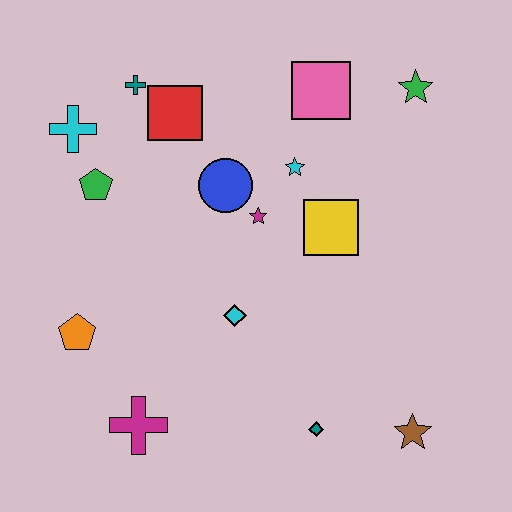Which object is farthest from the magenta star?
The brown star is farthest from the magenta star.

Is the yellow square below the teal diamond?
No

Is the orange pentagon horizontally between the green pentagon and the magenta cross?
No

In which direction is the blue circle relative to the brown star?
The blue circle is above the brown star.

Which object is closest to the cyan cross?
The green pentagon is closest to the cyan cross.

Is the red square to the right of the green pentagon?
Yes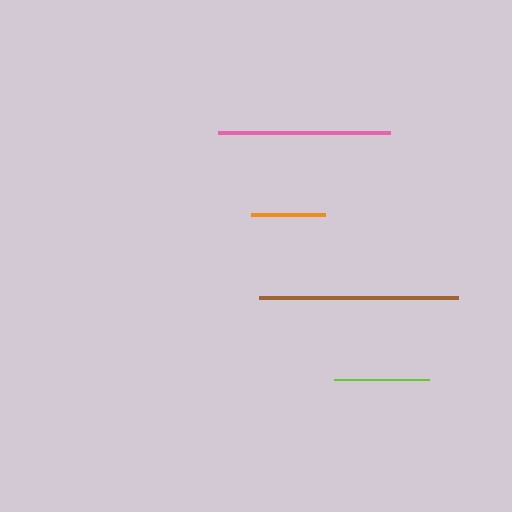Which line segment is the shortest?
The orange line is the shortest at approximately 74 pixels.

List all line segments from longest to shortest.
From longest to shortest: brown, pink, lime, orange.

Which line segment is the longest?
The brown line is the longest at approximately 199 pixels.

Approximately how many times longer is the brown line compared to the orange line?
The brown line is approximately 2.7 times the length of the orange line.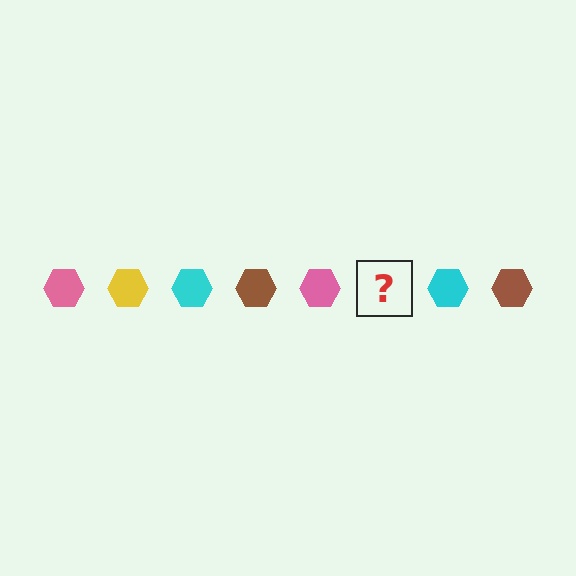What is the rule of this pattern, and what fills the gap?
The rule is that the pattern cycles through pink, yellow, cyan, brown hexagons. The gap should be filled with a yellow hexagon.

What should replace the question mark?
The question mark should be replaced with a yellow hexagon.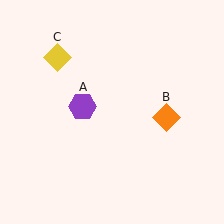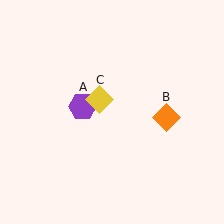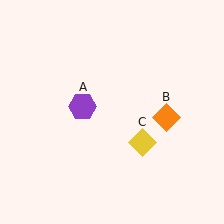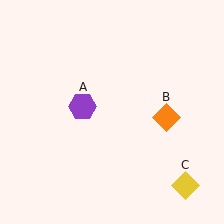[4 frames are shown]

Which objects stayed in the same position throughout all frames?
Purple hexagon (object A) and orange diamond (object B) remained stationary.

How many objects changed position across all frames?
1 object changed position: yellow diamond (object C).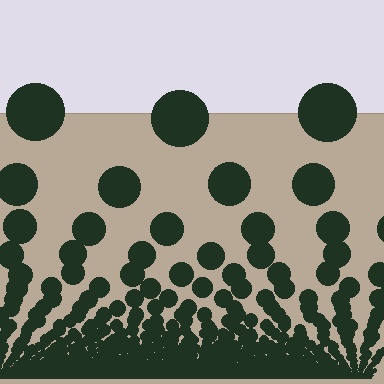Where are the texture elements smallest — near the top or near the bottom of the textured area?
Near the bottom.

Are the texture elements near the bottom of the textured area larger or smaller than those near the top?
Smaller. The gradient is inverted — elements near the bottom are smaller and denser.